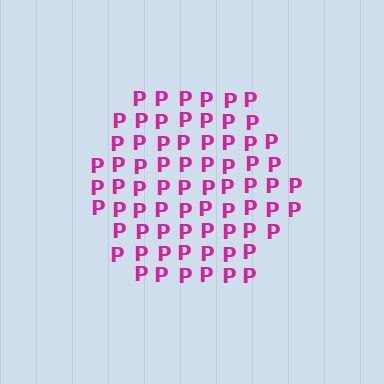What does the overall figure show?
The overall figure shows a hexagon.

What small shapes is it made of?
It is made of small letter P's.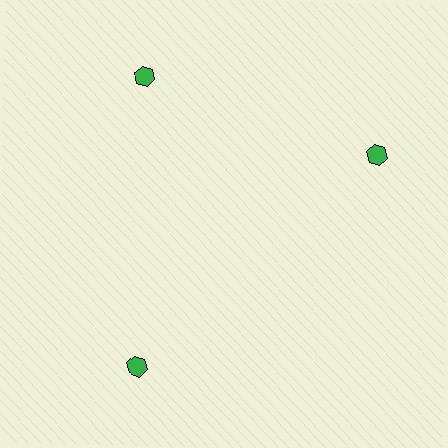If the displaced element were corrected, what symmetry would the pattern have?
It would have 3-fold rotational symmetry — the pattern would map onto itself every 120 degrees.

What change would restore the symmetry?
The symmetry would be restored by rotating it back into even spacing with its neighbors so that all 3 hexagons sit at equal angles and equal distance from the center.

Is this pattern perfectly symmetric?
No. The 3 green hexagons are arranged in a ring, but one element near the 3 o'clock position is rotated out of alignment along the ring, breaking the 3-fold rotational symmetry.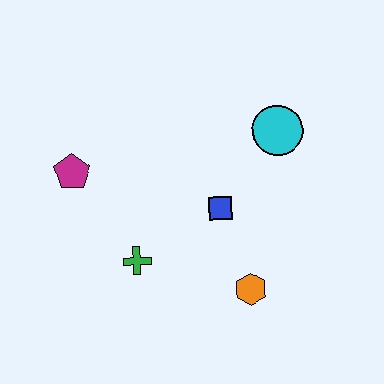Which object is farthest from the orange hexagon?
The magenta pentagon is farthest from the orange hexagon.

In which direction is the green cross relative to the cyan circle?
The green cross is to the left of the cyan circle.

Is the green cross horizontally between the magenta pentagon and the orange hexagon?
Yes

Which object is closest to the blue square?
The orange hexagon is closest to the blue square.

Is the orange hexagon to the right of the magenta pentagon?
Yes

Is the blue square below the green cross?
No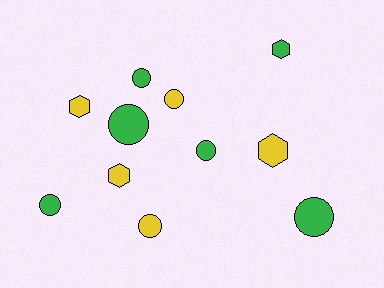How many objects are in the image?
There are 11 objects.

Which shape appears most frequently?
Circle, with 7 objects.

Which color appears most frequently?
Green, with 6 objects.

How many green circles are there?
There are 5 green circles.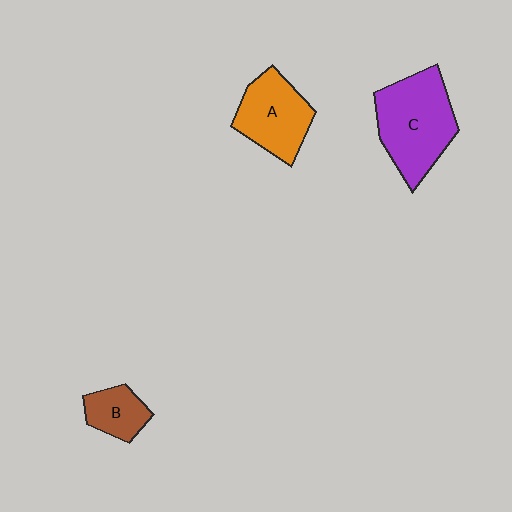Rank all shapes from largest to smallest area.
From largest to smallest: C (purple), A (orange), B (brown).